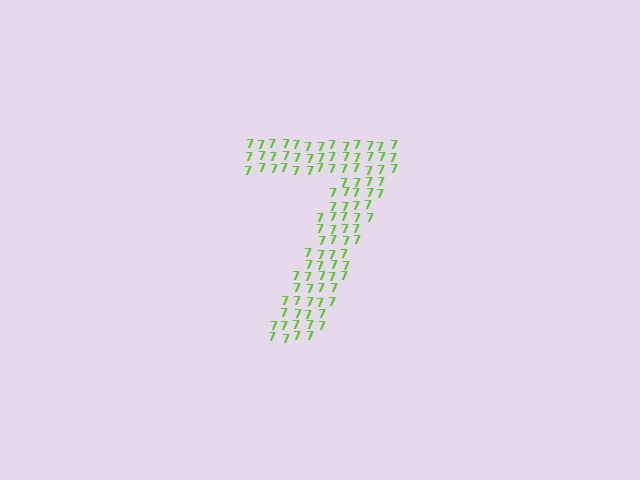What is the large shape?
The large shape is the digit 7.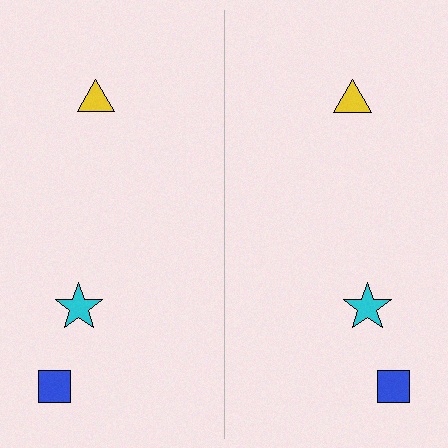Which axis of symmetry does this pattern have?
The pattern has a vertical axis of symmetry running through the center of the image.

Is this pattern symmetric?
Yes, this pattern has bilateral (reflection) symmetry.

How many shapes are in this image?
There are 6 shapes in this image.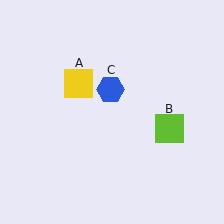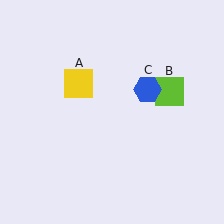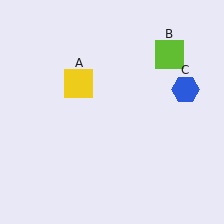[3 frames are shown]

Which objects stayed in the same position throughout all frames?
Yellow square (object A) remained stationary.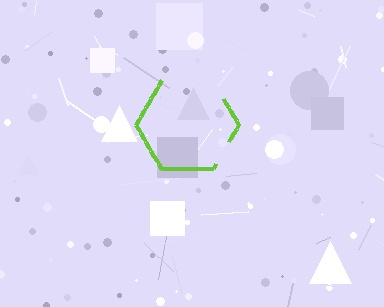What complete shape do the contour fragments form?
The contour fragments form a hexagon.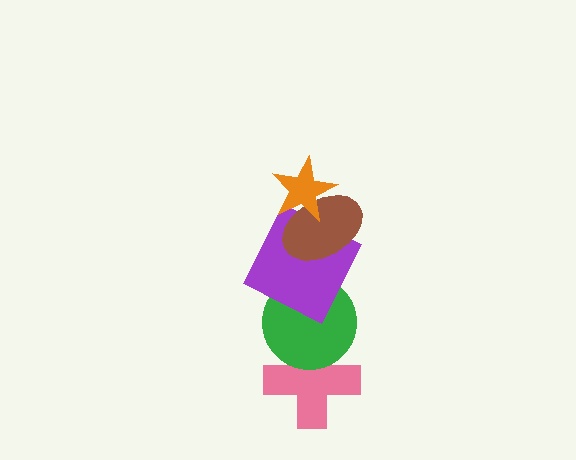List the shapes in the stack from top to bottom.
From top to bottom: the orange star, the brown ellipse, the purple square, the green circle, the pink cross.